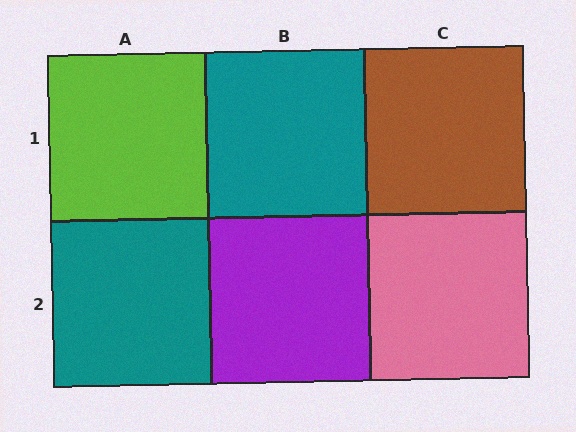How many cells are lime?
1 cell is lime.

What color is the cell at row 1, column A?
Lime.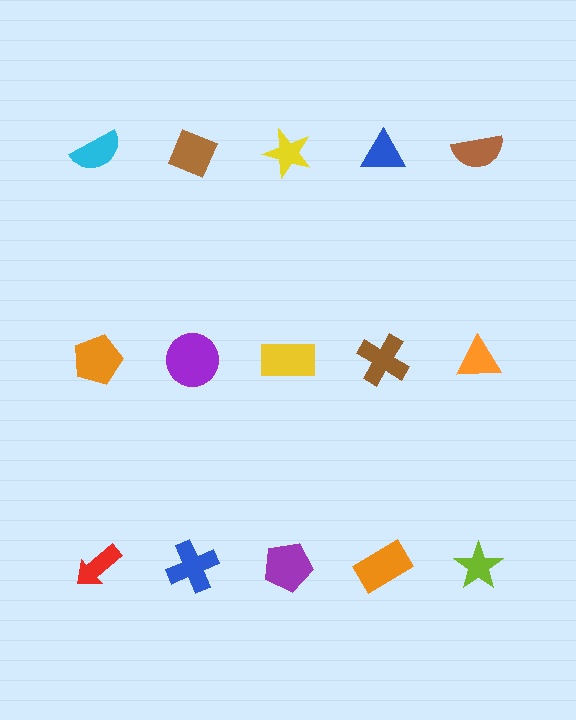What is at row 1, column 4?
A blue triangle.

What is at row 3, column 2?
A blue cross.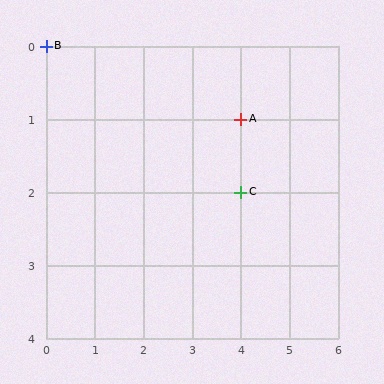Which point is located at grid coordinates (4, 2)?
Point C is at (4, 2).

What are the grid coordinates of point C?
Point C is at grid coordinates (4, 2).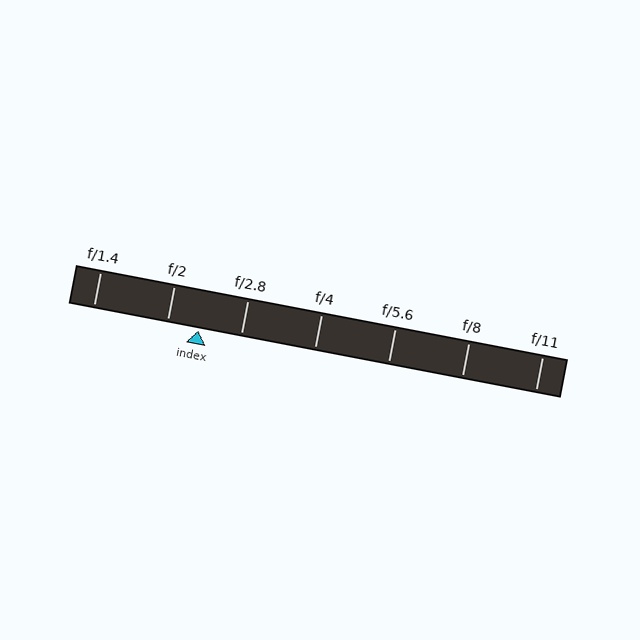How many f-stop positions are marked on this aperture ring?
There are 7 f-stop positions marked.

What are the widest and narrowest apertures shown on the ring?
The widest aperture shown is f/1.4 and the narrowest is f/11.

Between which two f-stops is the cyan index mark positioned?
The index mark is between f/2 and f/2.8.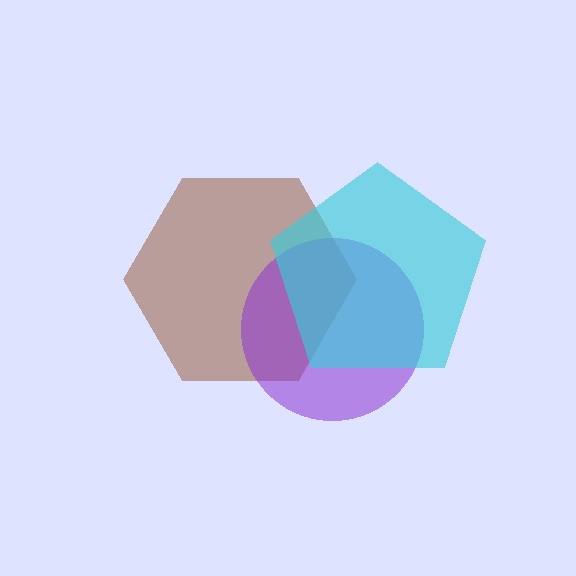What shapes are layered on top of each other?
The layered shapes are: a brown hexagon, a purple circle, a cyan pentagon.